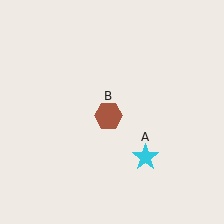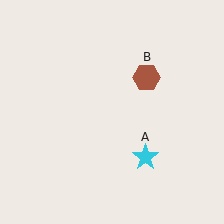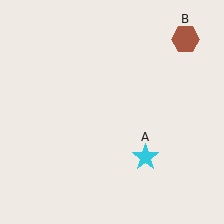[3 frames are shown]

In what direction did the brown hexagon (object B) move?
The brown hexagon (object B) moved up and to the right.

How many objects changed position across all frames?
1 object changed position: brown hexagon (object B).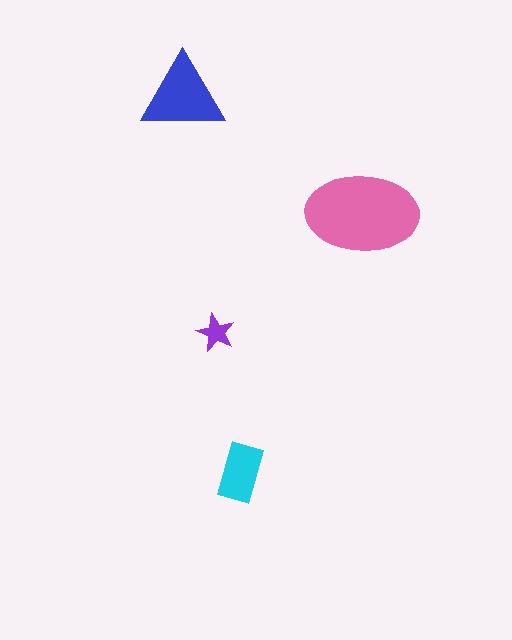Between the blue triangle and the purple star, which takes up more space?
The blue triangle.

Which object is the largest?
The pink ellipse.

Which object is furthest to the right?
The pink ellipse is rightmost.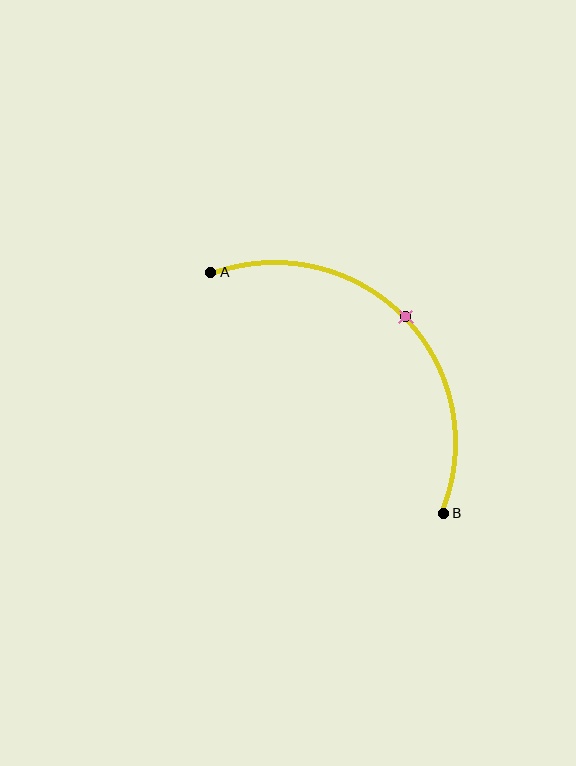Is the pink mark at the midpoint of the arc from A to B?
Yes. The pink mark lies on the arc at equal arc-length from both A and B — it is the arc midpoint.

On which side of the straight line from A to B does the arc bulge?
The arc bulges above and to the right of the straight line connecting A and B.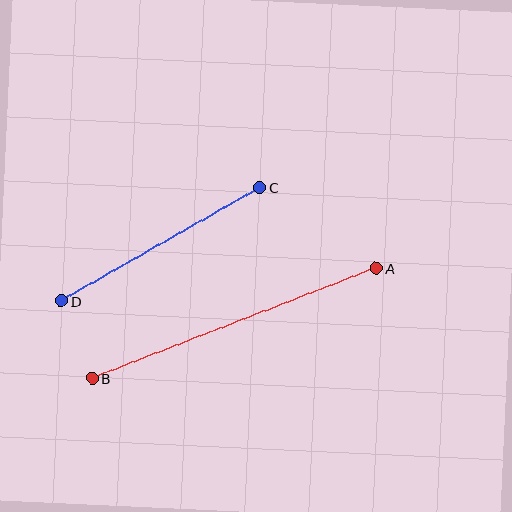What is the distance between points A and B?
The distance is approximately 305 pixels.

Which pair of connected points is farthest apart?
Points A and B are farthest apart.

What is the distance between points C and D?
The distance is approximately 229 pixels.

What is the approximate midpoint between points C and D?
The midpoint is at approximately (161, 244) pixels.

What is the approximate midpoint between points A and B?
The midpoint is at approximately (234, 323) pixels.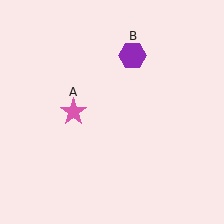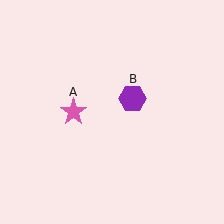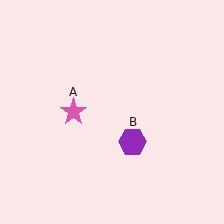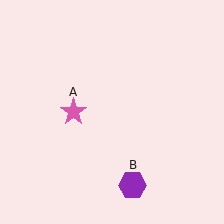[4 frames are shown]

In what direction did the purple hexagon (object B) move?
The purple hexagon (object B) moved down.